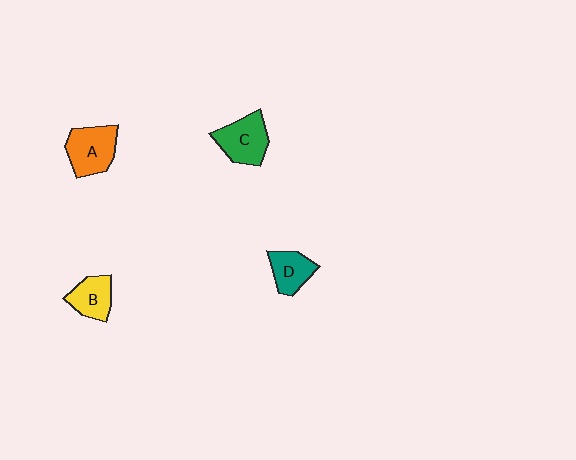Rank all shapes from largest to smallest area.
From largest to smallest: A (orange), C (green), B (yellow), D (teal).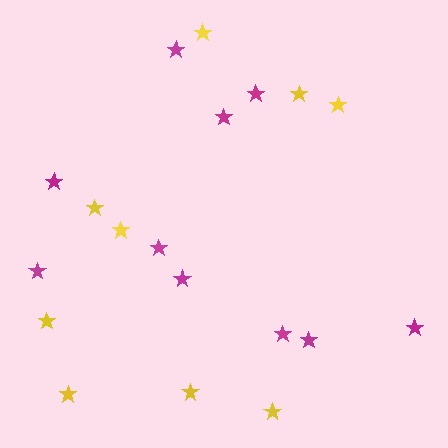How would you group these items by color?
There are 2 groups: one group of magenta stars (10) and one group of yellow stars (9).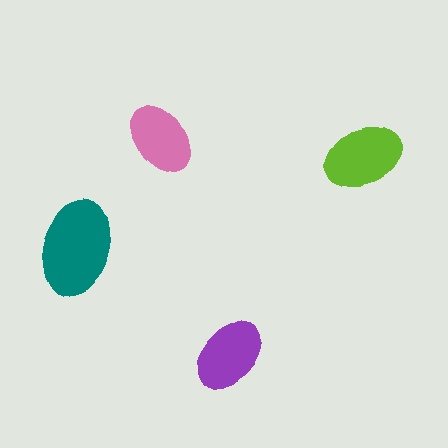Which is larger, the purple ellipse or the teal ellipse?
The teal one.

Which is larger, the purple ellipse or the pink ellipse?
The purple one.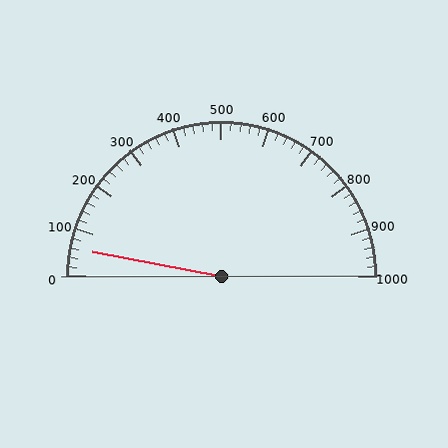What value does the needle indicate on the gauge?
The needle indicates approximately 60.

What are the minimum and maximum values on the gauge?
The gauge ranges from 0 to 1000.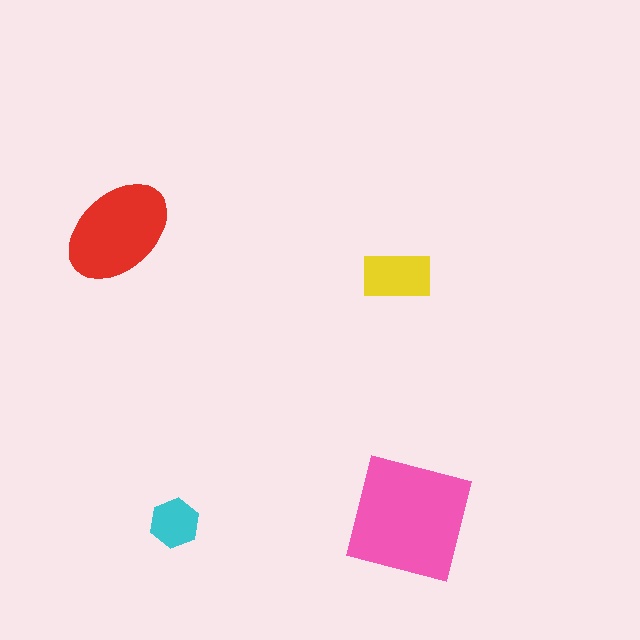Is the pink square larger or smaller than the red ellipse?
Larger.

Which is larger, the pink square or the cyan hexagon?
The pink square.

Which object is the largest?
The pink square.